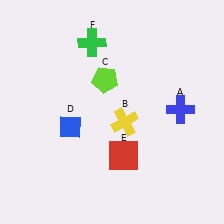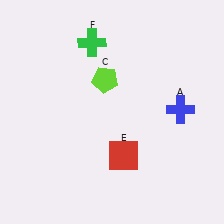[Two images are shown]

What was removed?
The yellow cross (B), the blue diamond (D) were removed in Image 2.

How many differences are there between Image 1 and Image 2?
There are 2 differences between the two images.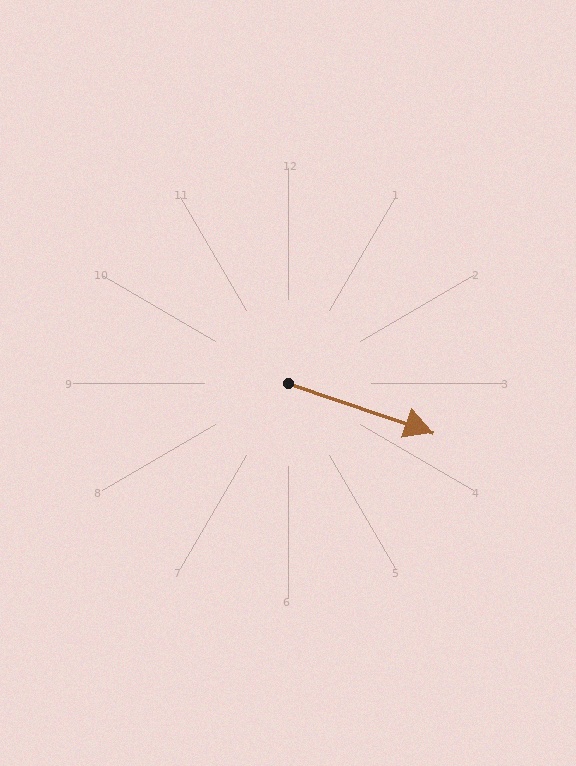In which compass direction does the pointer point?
East.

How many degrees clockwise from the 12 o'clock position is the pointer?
Approximately 109 degrees.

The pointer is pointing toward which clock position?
Roughly 4 o'clock.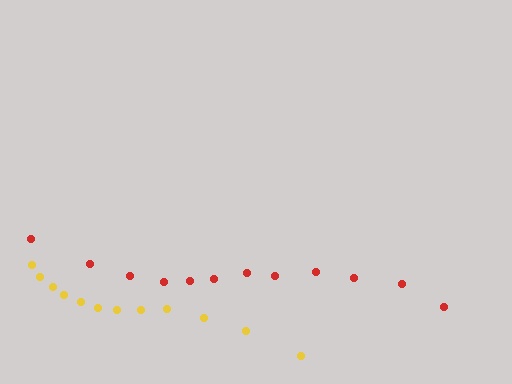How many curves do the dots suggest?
There are 2 distinct paths.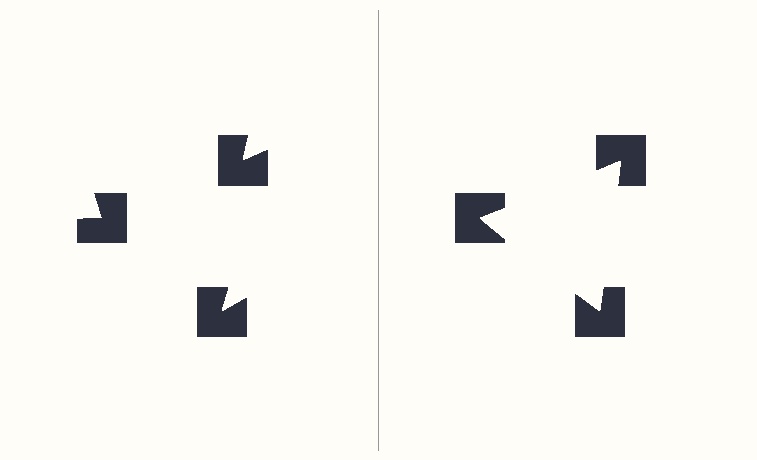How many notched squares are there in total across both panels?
6 — 3 on each side.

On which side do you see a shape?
An illusory triangle appears on the right side. On the left side the wedge cuts are rotated, so no coherent shape forms.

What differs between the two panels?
The notched squares are positioned identically on both sides; only the wedge orientations differ. On the right they align to a triangle; on the left they are misaligned.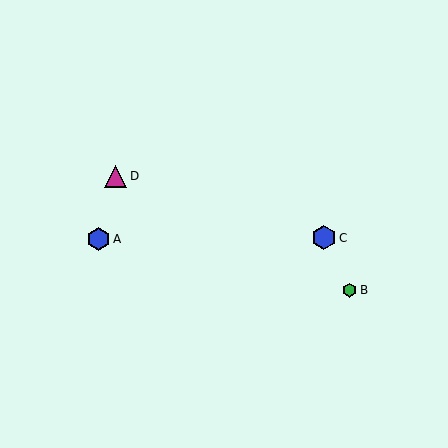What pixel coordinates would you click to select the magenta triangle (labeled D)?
Click at (116, 176) to select the magenta triangle D.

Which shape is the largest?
The blue hexagon (labeled C) is the largest.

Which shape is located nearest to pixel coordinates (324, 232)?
The blue hexagon (labeled C) at (324, 238) is nearest to that location.